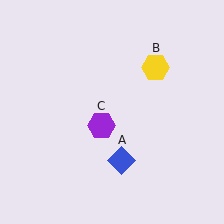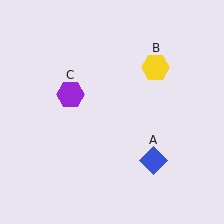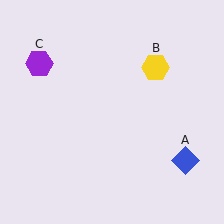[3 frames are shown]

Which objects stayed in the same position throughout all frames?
Yellow hexagon (object B) remained stationary.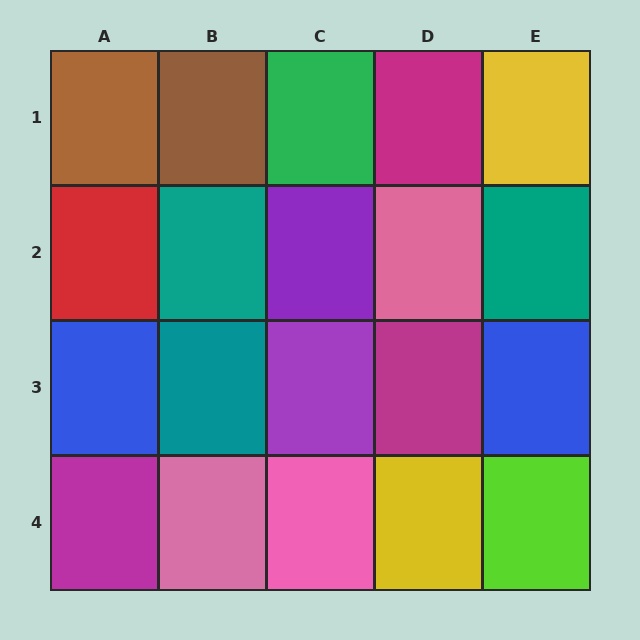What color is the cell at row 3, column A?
Blue.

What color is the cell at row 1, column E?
Yellow.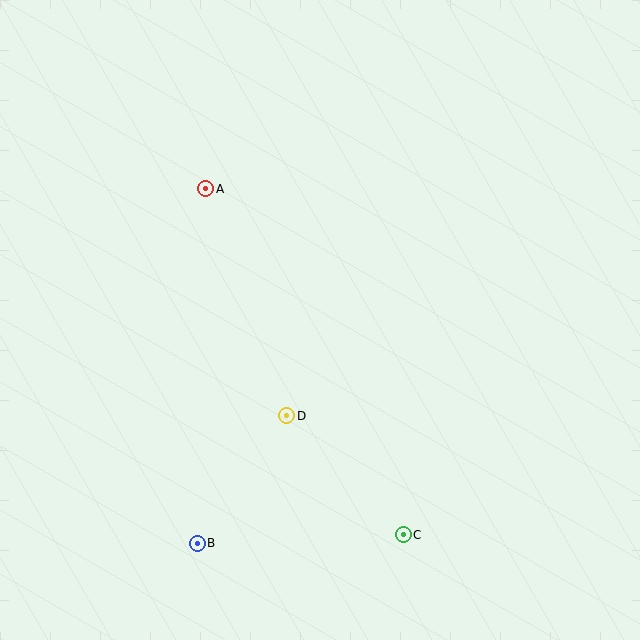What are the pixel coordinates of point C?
Point C is at (403, 535).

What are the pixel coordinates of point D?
Point D is at (287, 416).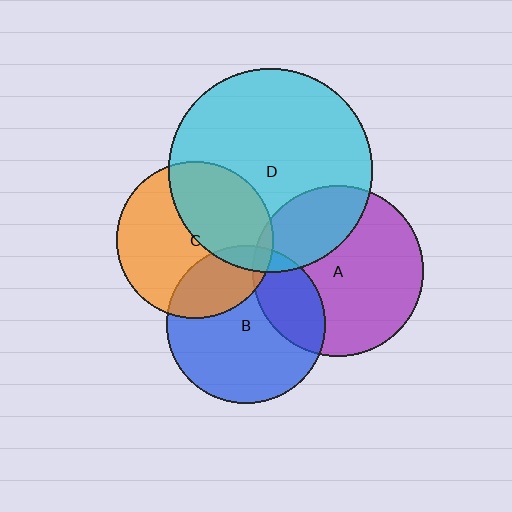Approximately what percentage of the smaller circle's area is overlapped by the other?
Approximately 25%.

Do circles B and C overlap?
Yes.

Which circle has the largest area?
Circle D (cyan).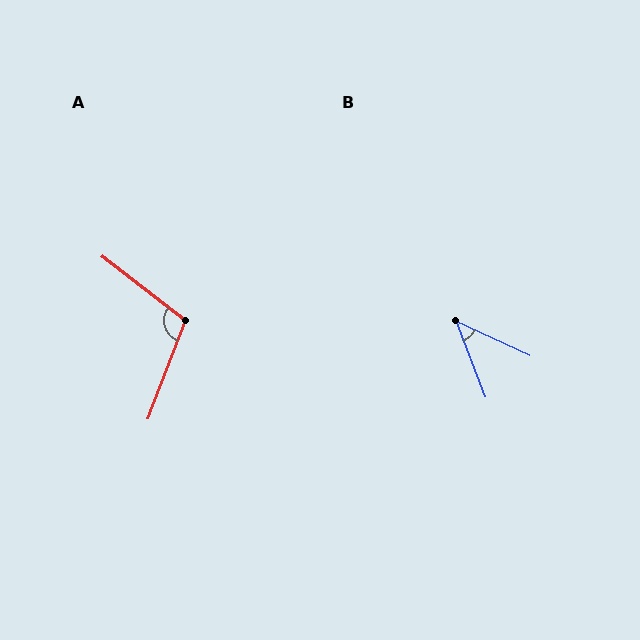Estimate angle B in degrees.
Approximately 45 degrees.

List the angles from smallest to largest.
B (45°), A (107°).